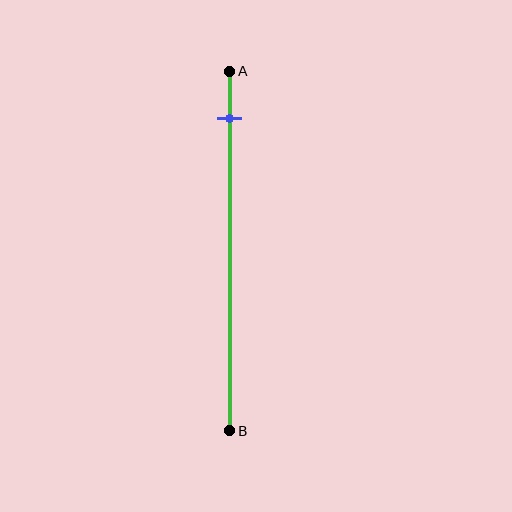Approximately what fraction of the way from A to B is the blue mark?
The blue mark is approximately 15% of the way from A to B.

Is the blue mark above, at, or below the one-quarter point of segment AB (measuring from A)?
The blue mark is above the one-quarter point of segment AB.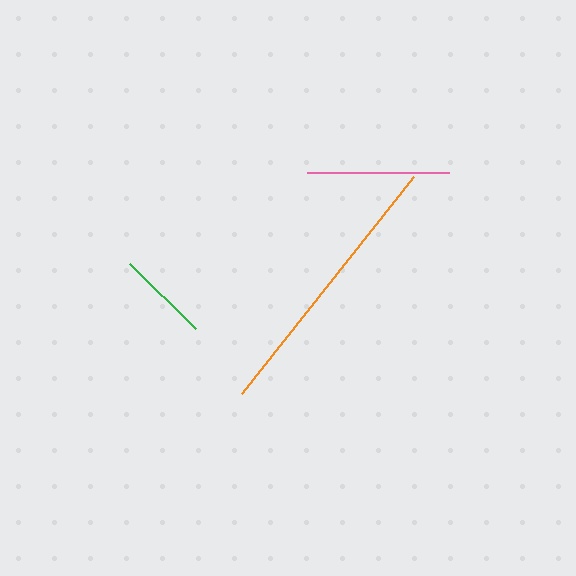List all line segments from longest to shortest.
From longest to shortest: orange, pink, green.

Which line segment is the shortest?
The green line is the shortest at approximately 92 pixels.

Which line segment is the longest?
The orange line is the longest at approximately 277 pixels.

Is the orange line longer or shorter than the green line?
The orange line is longer than the green line.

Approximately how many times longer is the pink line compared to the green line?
The pink line is approximately 1.5 times the length of the green line.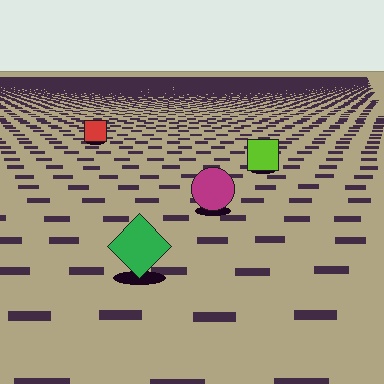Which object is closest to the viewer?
The green diamond is closest. The texture marks near it are larger and more spread out.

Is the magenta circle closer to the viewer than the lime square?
Yes. The magenta circle is closer — you can tell from the texture gradient: the ground texture is coarser near it.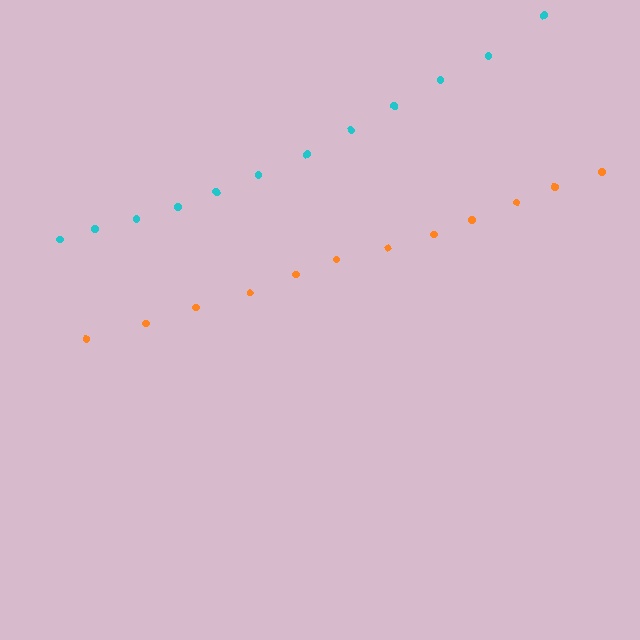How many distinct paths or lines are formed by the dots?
There are 2 distinct paths.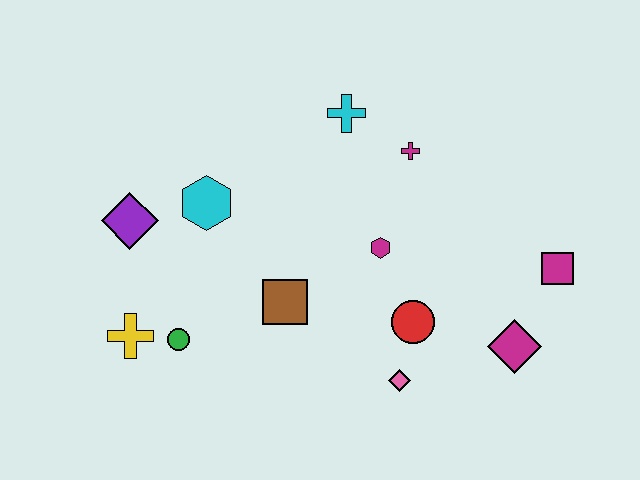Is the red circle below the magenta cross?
Yes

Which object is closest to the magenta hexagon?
The red circle is closest to the magenta hexagon.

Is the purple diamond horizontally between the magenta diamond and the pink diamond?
No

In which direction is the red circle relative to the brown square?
The red circle is to the right of the brown square.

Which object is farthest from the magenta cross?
The yellow cross is farthest from the magenta cross.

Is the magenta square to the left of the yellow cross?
No